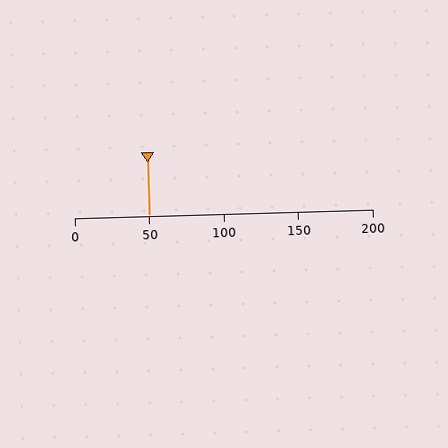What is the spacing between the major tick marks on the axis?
The major ticks are spaced 50 apart.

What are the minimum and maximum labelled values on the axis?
The axis runs from 0 to 200.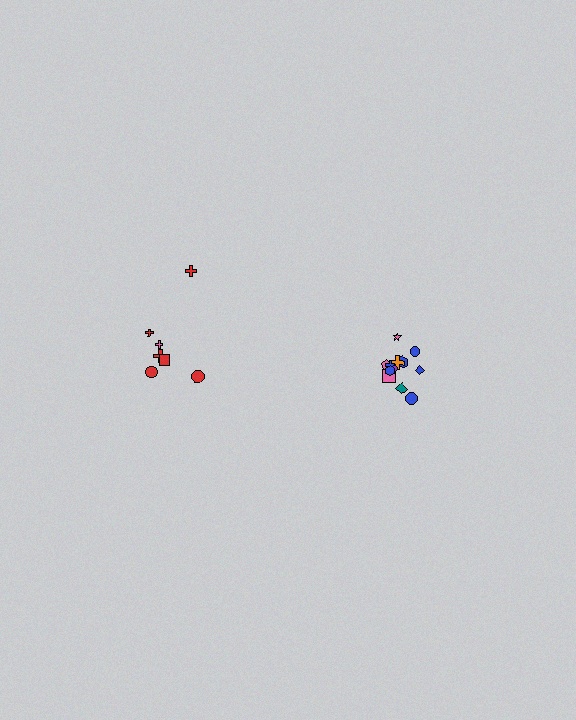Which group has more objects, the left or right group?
The right group.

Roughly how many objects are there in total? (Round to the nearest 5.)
Roughly 20 objects in total.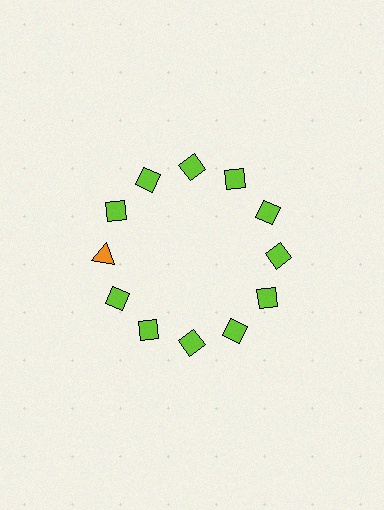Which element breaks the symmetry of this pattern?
The orange triangle at roughly the 9 o'clock position breaks the symmetry. All other shapes are lime diamonds.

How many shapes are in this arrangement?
There are 12 shapes arranged in a ring pattern.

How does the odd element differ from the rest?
It differs in both color (orange instead of lime) and shape (triangle instead of diamond).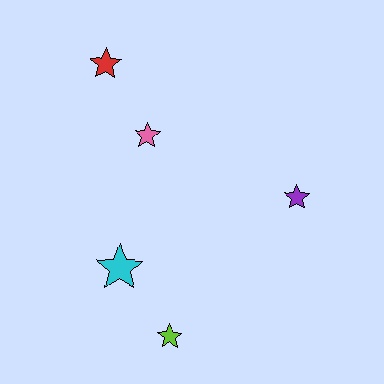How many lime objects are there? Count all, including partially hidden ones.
There is 1 lime object.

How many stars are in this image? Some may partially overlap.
There are 5 stars.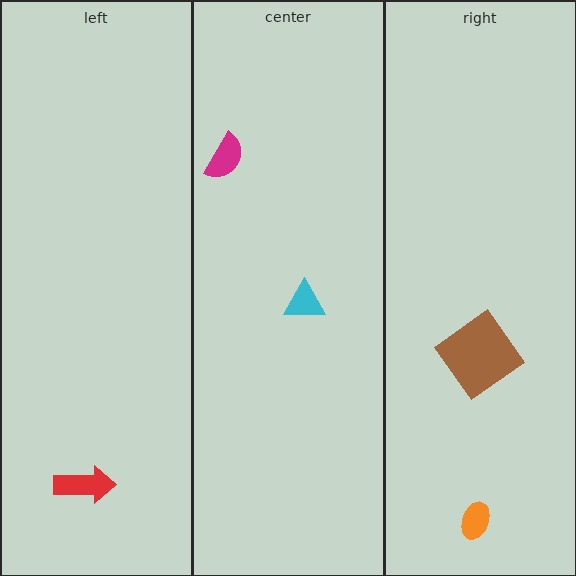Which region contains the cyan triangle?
The center region.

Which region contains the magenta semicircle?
The center region.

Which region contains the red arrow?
The left region.